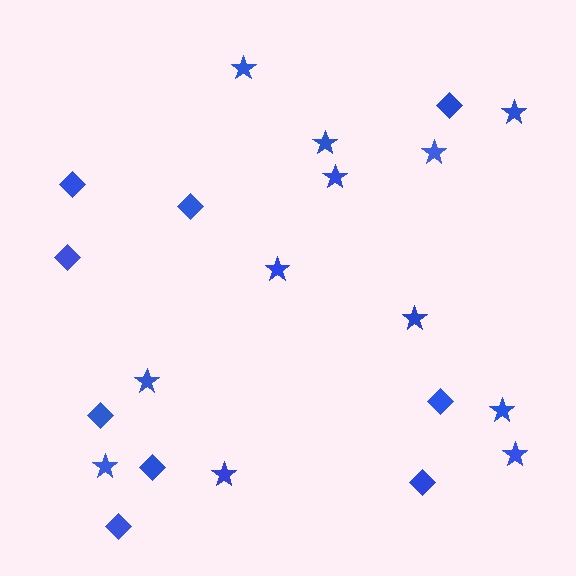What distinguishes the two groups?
There are 2 groups: one group of diamonds (9) and one group of stars (12).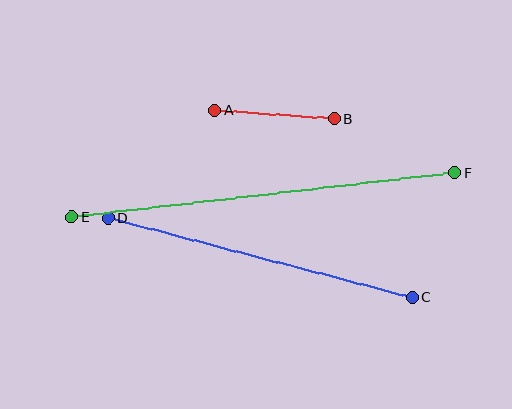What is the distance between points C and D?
The distance is approximately 315 pixels.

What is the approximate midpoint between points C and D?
The midpoint is at approximately (261, 258) pixels.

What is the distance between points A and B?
The distance is approximately 120 pixels.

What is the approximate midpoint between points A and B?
The midpoint is at approximately (274, 114) pixels.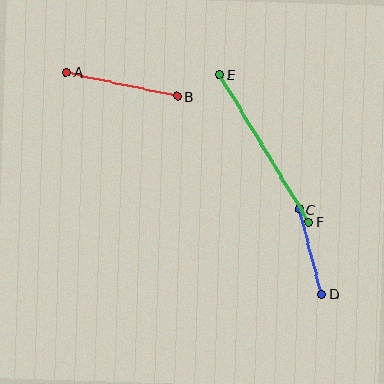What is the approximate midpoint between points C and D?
The midpoint is at approximately (310, 252) pixels.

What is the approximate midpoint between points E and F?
The midpoint is at approximately (264, 148) pixels.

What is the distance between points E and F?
The distance is approximately 172 pixels.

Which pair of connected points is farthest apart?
Points E and F are farthest apart.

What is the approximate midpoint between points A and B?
The midpoint is at approximately (122, 84) pixels.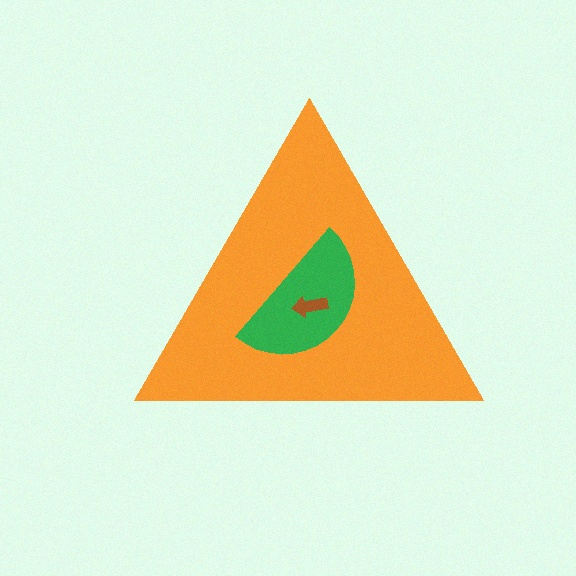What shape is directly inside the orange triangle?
The green semicircle.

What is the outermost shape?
The orange triangle.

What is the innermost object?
The brown arrow.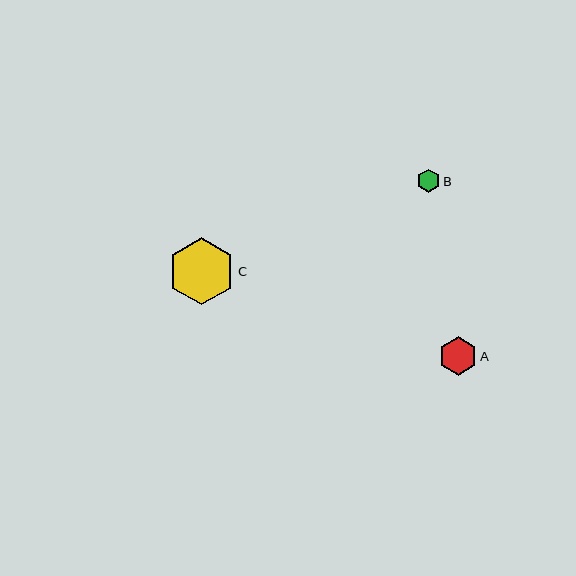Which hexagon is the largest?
Hexagon C is the largest with a size of approximately 67 pixels.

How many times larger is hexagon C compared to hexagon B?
Hexagon C is approximately 2.9 times the size of hexagon B.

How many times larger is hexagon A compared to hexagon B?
Hexagon A is approximately 1.7 times the size of hexagon B.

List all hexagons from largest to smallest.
From largest to smallest: C, A, B.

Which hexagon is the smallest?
Hexagon B is the smallest with a size of approximately 23 pixels.